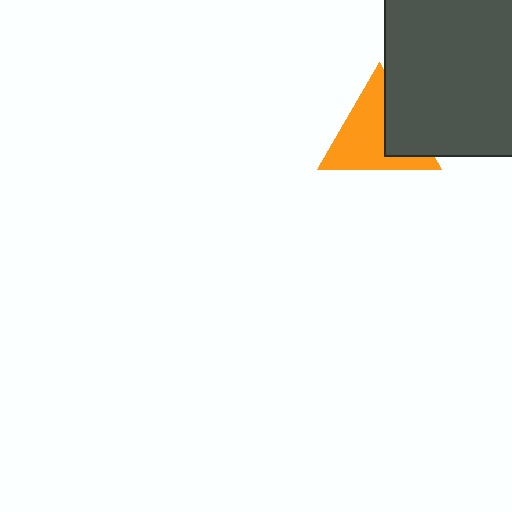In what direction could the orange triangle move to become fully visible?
The orange triangle could move left. That would shift it out from behind the dark gray square entirely.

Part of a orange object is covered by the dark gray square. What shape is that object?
It is a triangle.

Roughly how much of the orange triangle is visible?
Most of it is visible (roughly 66%).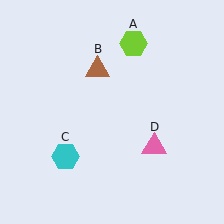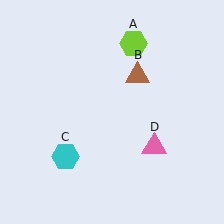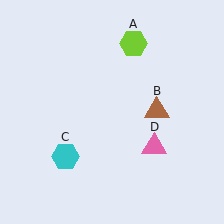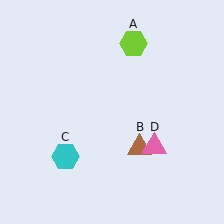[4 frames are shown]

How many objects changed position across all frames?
1 object changed position: brown triangle (object B).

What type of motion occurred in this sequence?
The brown triangle (object B) rotated clockwise around the center of the scene.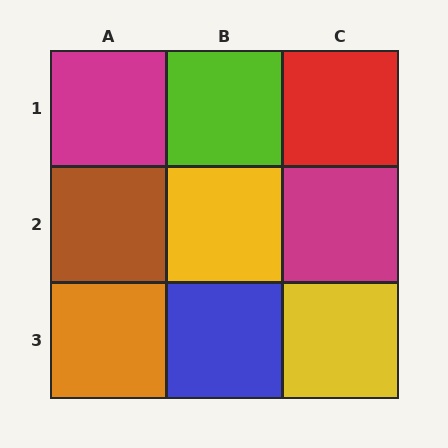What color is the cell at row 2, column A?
Brown.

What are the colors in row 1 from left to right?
Magenta, lime, red.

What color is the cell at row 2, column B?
Yellow.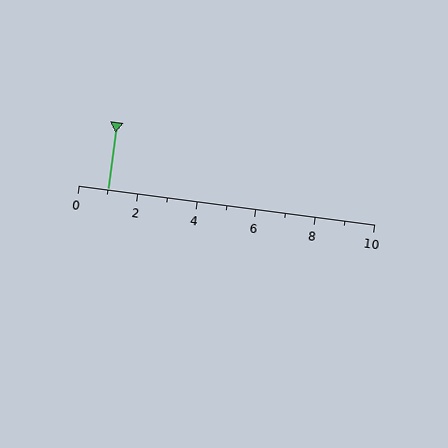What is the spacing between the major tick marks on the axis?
The major ticks are spaced 2 apart.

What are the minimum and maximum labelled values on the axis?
The axis runs from 0 to 10.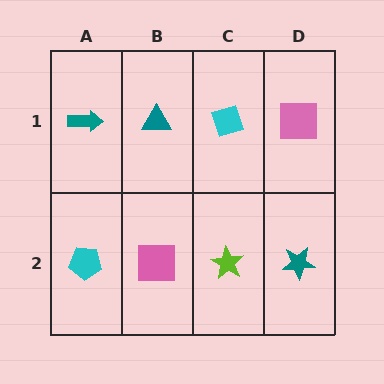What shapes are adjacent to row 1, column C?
A lime star (row 2, column C), a teal triangle (row 1, column B), a pink square (row 1, column D).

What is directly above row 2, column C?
A cyan diamond.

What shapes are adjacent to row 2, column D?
A pink square (row 1, column D), a lime star (row 2, column C).